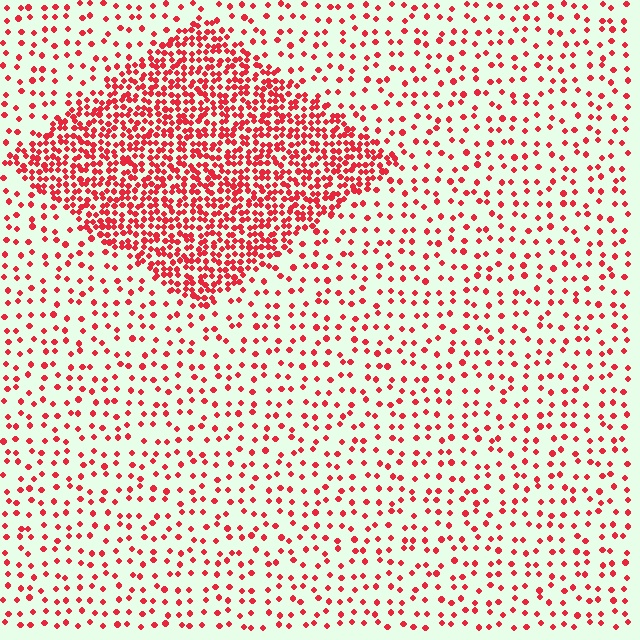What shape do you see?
I see a diamond.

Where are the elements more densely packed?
The elements are more densely packed inside the diamond boundary.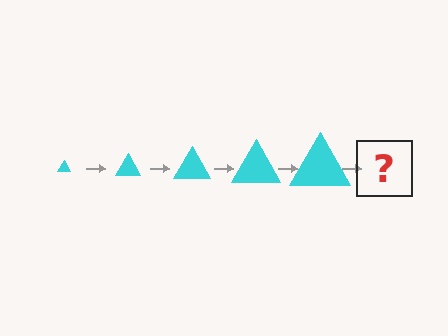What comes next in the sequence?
The next element should be a cyan triangle, larger than the previous one.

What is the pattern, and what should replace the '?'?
The pattern is that the triangle gets progressively larger each step. The '?' should be a cyan triangle, larger than the previous one.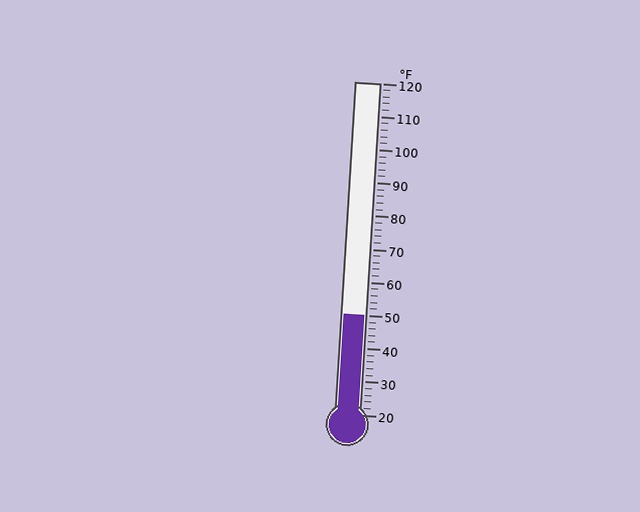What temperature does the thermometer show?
The thermometer shows approximately 50°F.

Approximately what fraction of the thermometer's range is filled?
The thermometer is filled to approximately 30% of its range.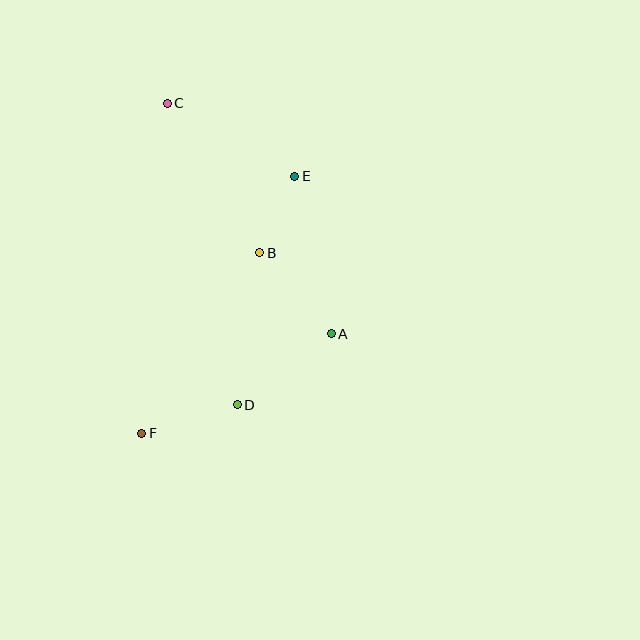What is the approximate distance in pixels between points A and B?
The distance between A and B is approximately 108 pixels.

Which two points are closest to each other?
Points B and E are closest to each other.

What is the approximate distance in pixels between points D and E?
The distance between D and E is approximately 236 pixels.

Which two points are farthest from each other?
Points C and F are farthest from each other.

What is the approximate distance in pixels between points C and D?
The distance between C and D is approximately 309 pixels.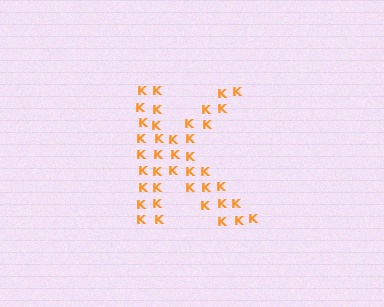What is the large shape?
The large shape is the letter K.